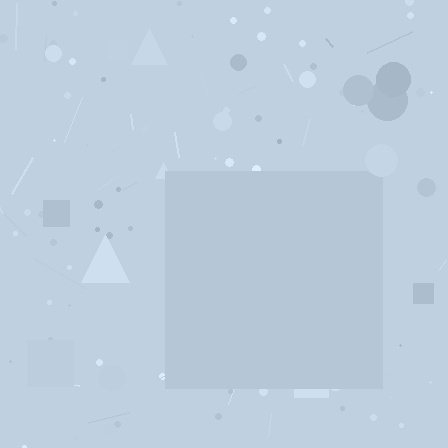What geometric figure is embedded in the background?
A square is embedded in the background.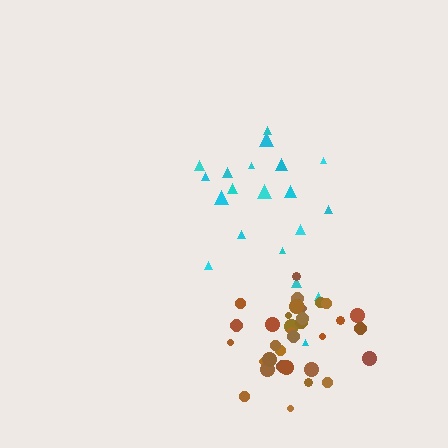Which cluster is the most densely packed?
Brown.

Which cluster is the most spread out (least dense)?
Cyan.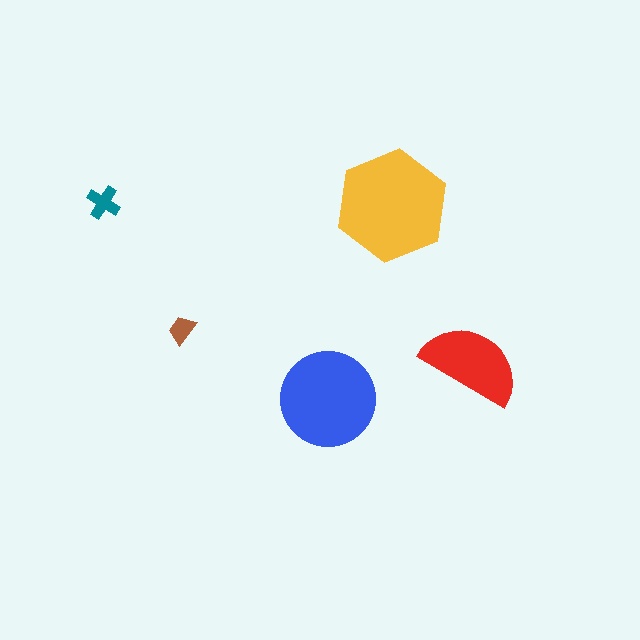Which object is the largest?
The yellow hexagon.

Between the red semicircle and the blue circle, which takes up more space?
The blue circle.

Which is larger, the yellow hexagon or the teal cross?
The yellow hexagon.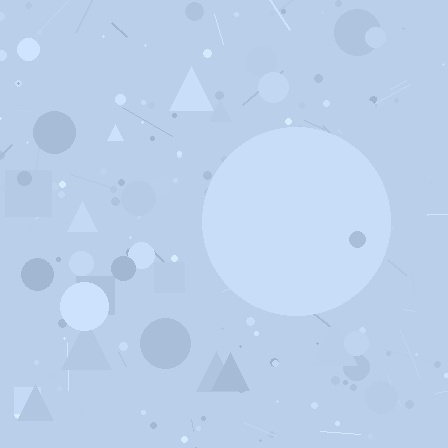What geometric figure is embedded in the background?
A circle is embedded in the background.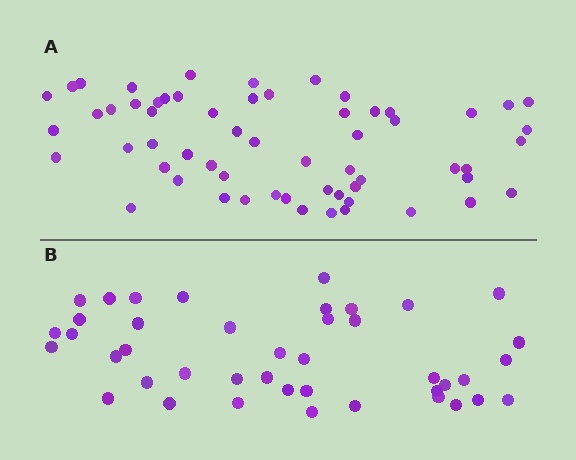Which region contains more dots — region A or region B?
Region A (the top region) has more dots.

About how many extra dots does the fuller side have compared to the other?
Region A has approximately 20 more dots than region B.